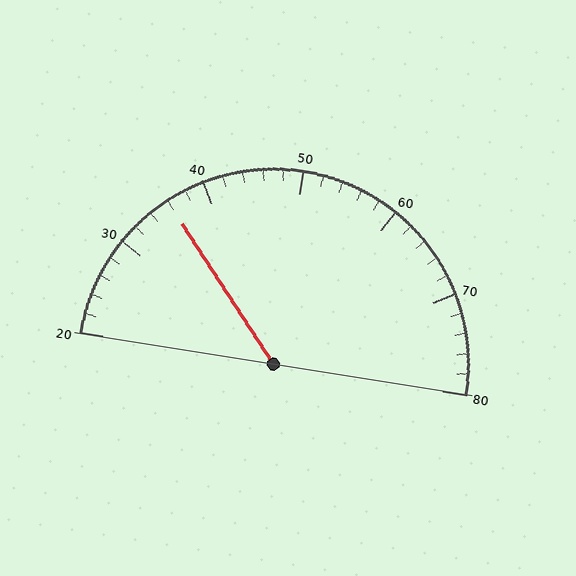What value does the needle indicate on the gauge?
The needle indicates approximately 36.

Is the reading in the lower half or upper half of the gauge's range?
The reading is in the lower half of the range (20 to 80).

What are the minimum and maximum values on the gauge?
The gauge ranges from 20 to 80.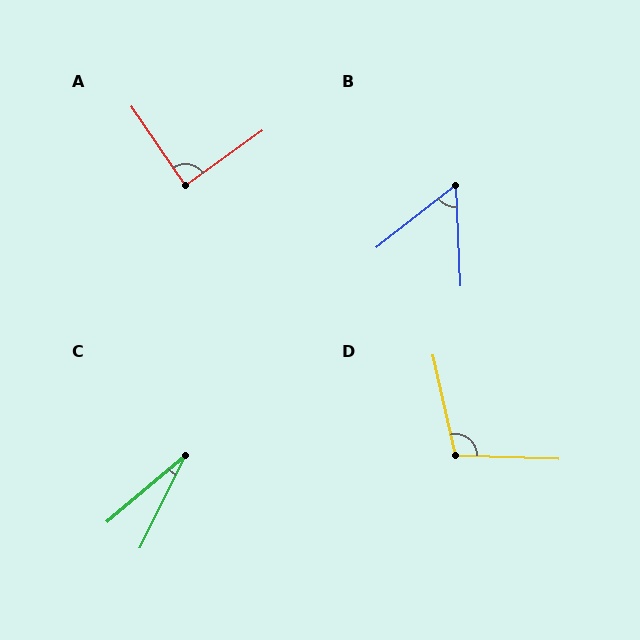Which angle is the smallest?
C, at approximately 23 degrees.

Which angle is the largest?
D, at approximately 104 degrees.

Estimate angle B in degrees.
Approximately 54 degrees.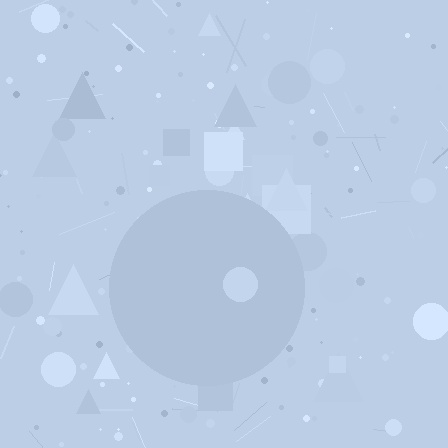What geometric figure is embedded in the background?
A circle is embedded in the background.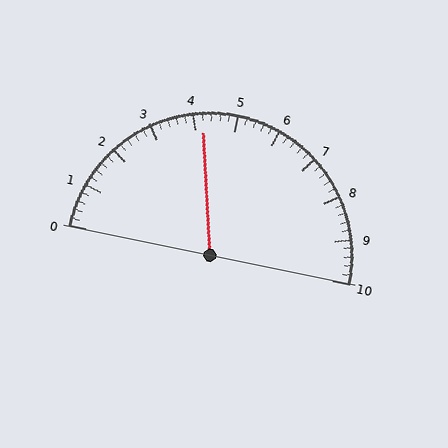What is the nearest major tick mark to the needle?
The nearest major tick mark is 4.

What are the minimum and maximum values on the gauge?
The gauge ranges from 0 to 10.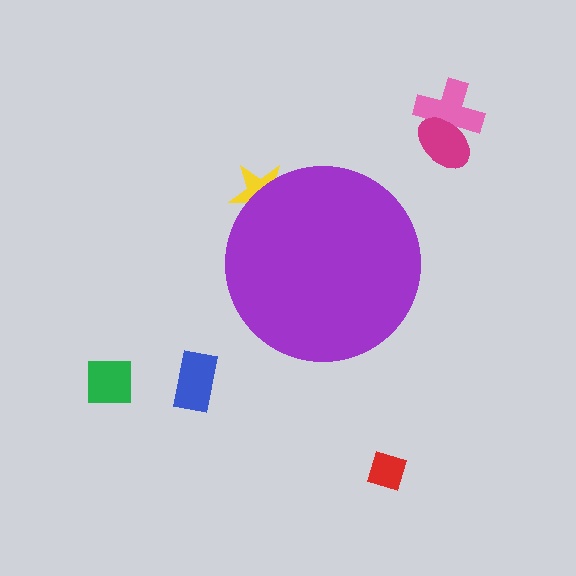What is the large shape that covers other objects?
A purple circle.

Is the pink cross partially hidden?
No, the pink cross is fully visible.